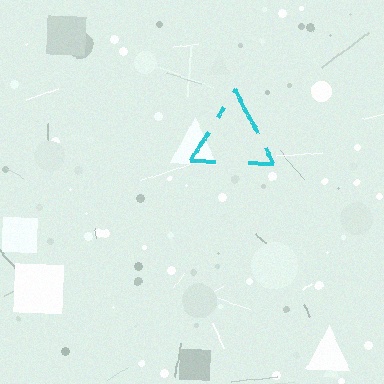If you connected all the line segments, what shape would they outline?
They would outline a triangle.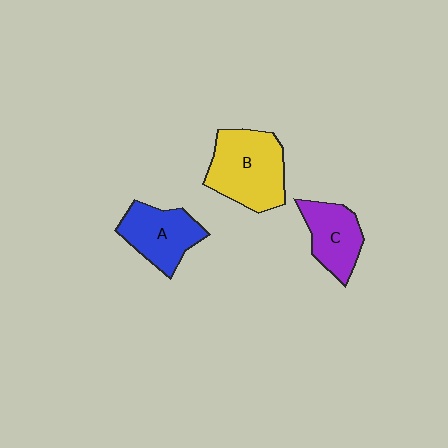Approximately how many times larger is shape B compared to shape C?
Approximately 1.5 times.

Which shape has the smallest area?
Shape C (purple).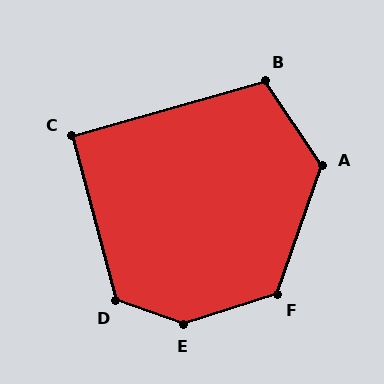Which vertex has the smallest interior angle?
C, at approximately 91 degrees.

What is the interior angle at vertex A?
Approximately 127 degrees (obtuse).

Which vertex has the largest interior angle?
E, at approximately 142 degrees.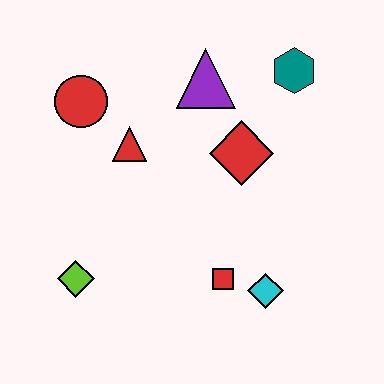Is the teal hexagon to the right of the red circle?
Yes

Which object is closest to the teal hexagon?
The purple triangle is closest to the teal hexagon.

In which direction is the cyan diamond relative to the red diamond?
The cyan diamond is below the red diamond.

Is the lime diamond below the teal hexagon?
Yes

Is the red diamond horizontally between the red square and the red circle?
No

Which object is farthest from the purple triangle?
The lime diamond is farthest from the purple triangle.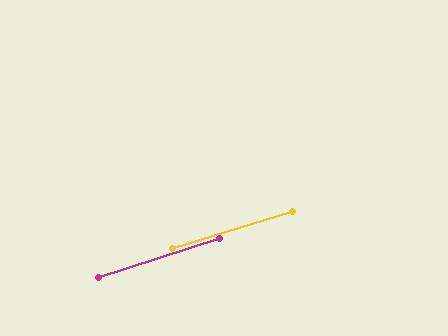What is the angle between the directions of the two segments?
Approximately 0 degrees.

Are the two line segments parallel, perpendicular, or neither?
Parallel — their directions differ by only 0.5°.